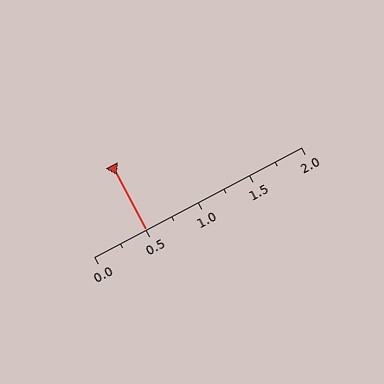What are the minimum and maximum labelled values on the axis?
The axis runs from 0.0 to 2.0.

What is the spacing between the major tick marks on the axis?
The major ticks are spaced 0.5 apart.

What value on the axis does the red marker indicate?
The marker indicates approximately 0.5.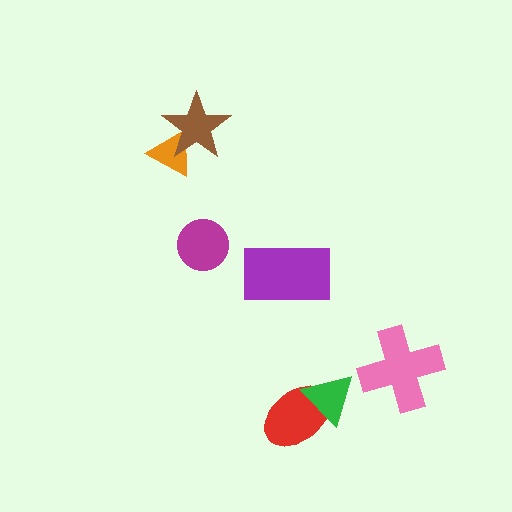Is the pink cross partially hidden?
No, no other shape covers it.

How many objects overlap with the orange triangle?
1 object overlaps with the orange triangle.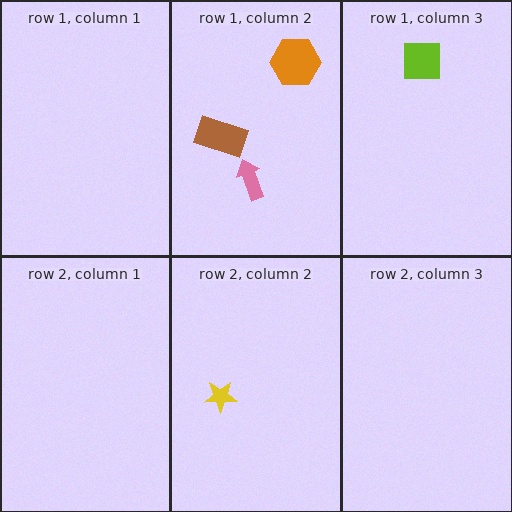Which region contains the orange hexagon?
The row 1, column 2 region.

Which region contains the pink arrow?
The row 1, column 2 region.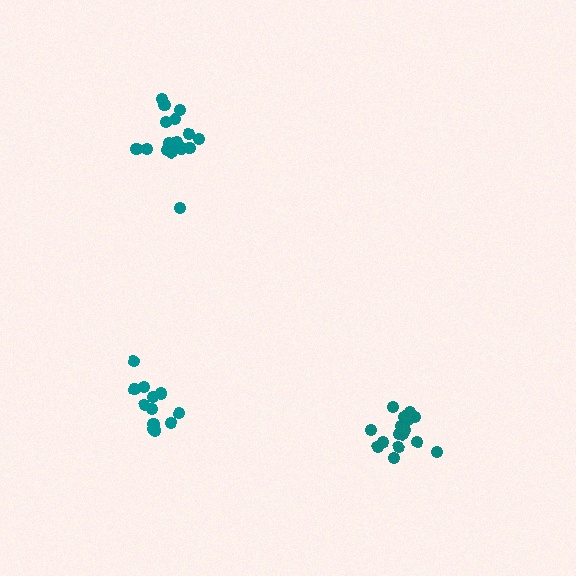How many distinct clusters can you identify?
There are 3 distinct clusters.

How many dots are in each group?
Group 1: 12 dots, Group 2: 16 dots, Group 3: 17 dots (45 total).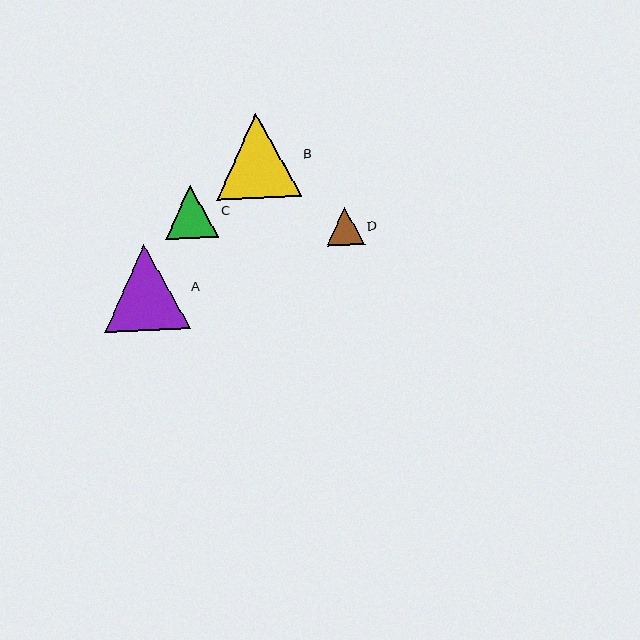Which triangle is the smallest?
Triangle D is the smallest with a size of approximately 38 pixels.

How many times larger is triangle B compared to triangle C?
Triangle B is approximately 1.6 times the size of triangle C.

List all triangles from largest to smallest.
From largest to smallest: A, B, C, D.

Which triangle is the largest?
Triangle A is the largest with a size of approximately 86 pixels.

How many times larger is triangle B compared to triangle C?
Triangle B is approximately 1.6 times the size of triangle C.